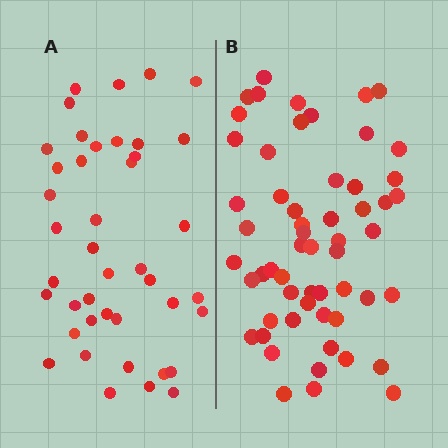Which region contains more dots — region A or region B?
Region B (the right region) has more dots.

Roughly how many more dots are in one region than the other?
Region B has approximately 15 more dots than region A.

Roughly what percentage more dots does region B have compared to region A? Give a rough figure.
About 35% more.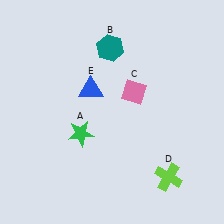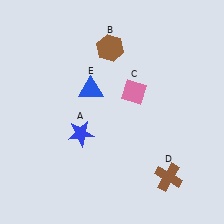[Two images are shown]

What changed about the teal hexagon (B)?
In Image 1, B is teal. In Image 2, it changed to brown.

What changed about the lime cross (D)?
In Image 1, D is lime. In Image 2, it changed to brown.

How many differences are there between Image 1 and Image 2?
There are 3 differences between the two images.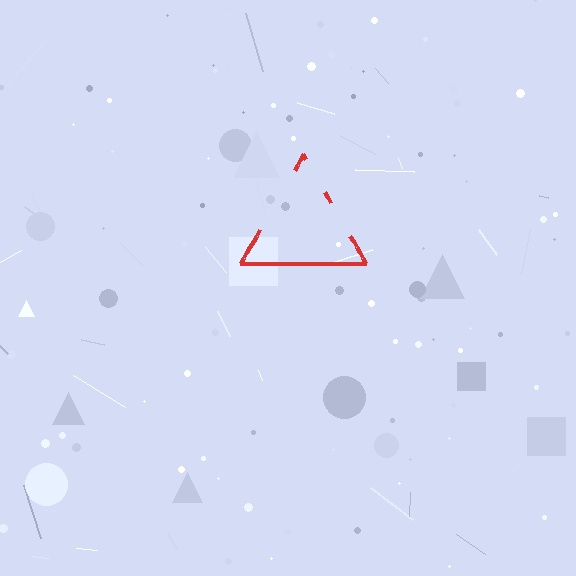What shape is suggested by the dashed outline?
The dashed outline suggests a triangle.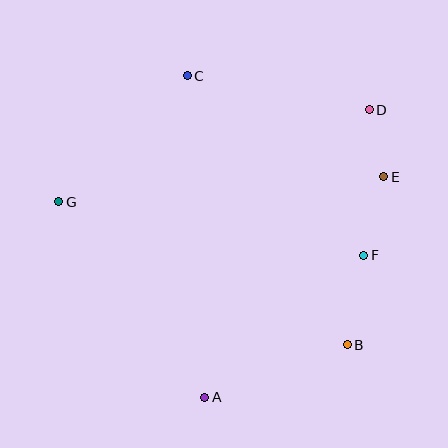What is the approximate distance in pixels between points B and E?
The distance between B and E is approximately 172 pixels.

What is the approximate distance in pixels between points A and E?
The distance between A and E is approximately 284 pixels.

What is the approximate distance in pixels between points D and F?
The distance between D and F is approximately 146 pixels.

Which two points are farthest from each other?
Points A and D are farthest from each other.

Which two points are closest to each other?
Points D and E are closest to each other.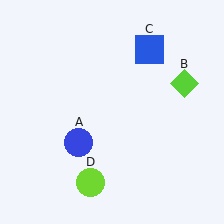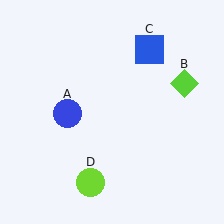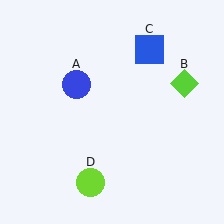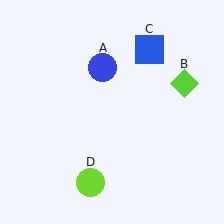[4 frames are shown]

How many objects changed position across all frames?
1 object changed position: blue circle (object A).